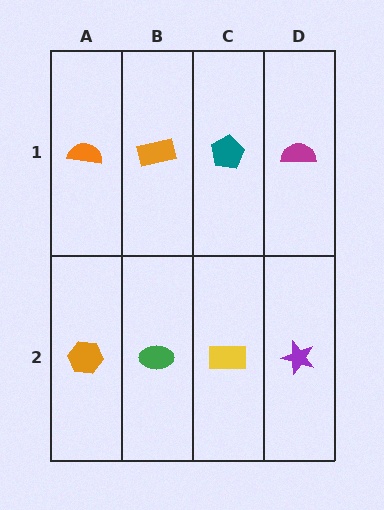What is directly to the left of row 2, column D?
A yellow rectangle.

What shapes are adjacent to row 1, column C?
A yellow rectangle (row 2, column C), an orange rectangle (row 1, column B), a magenta semicircle (row 1, column D).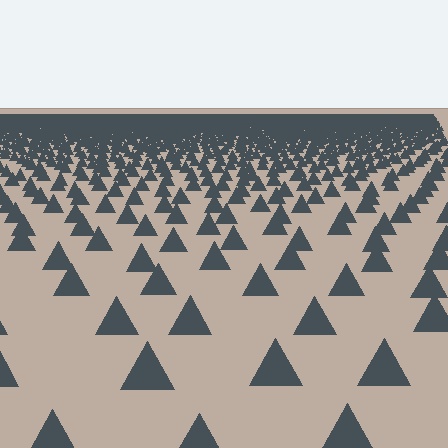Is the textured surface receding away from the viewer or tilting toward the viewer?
The surface is receding away from the viewer. Texture elements get smaller and denser toward the top.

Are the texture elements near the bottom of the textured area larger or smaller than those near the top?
Larger. Near the bottom, elements are closer to the viewer and appear at a bigger on-screen size.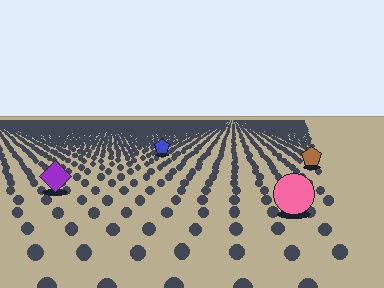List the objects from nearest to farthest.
From nearest to farthest: the pink circle, the purple diamond, the brown pentagon, the blue pentagon.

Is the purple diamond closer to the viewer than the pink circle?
No. The pink circle is closer — you can tell from the texture gradient: the ground texture is coarser near it.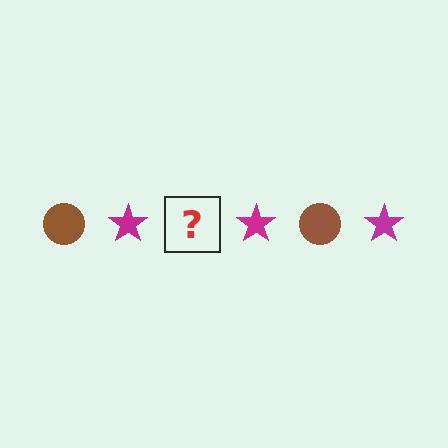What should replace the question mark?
The question mark should be replaced with a brown circle.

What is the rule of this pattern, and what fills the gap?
The rule is that the pattern alternates between brown circle and magenta star. The gap should be filled with a brown circle.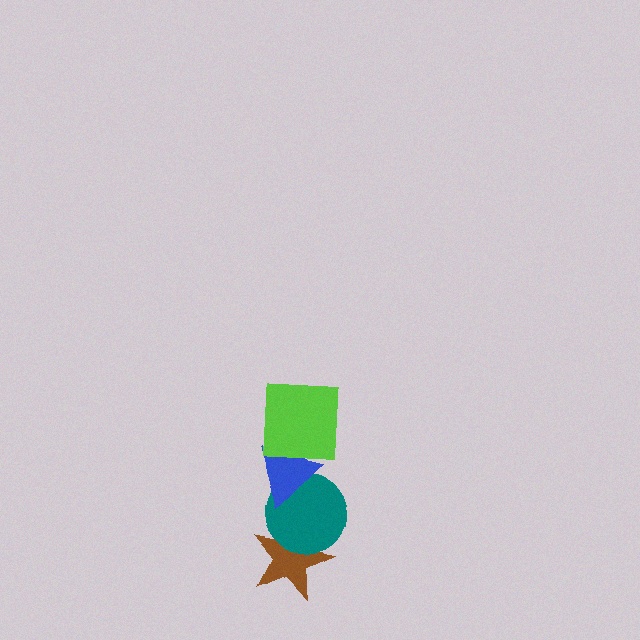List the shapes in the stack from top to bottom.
From top to bottom: the lime square, the blue triangle, the teal circle, the brown star.